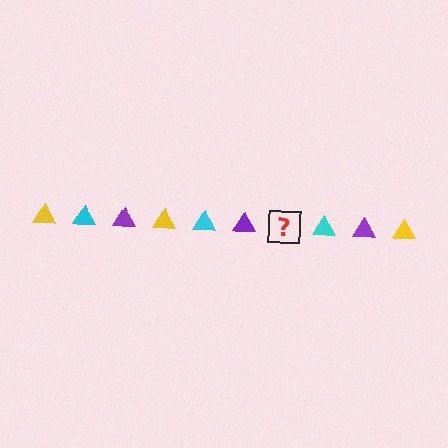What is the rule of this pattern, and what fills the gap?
The rule is that the pattern cycles through yellow, cyan, purple triangles. The gap should be filled with a yellow triangle.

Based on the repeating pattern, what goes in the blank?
The blank should be a yellow triangle.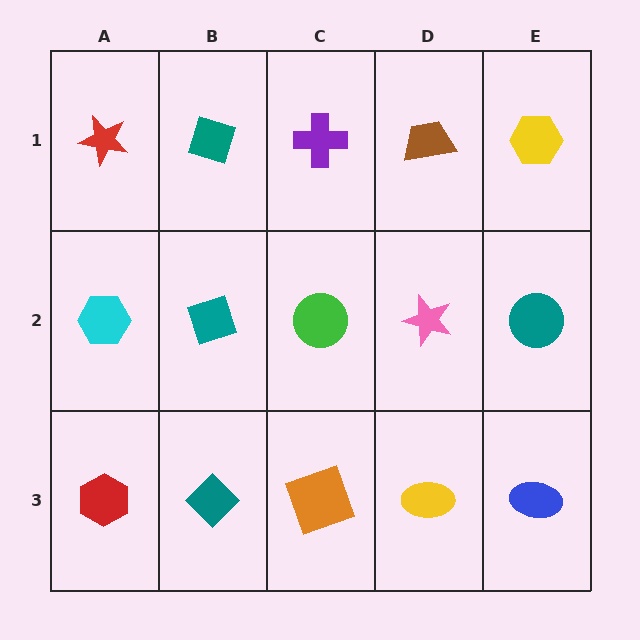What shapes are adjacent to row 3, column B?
A teal diamond (row 2, column B), a red hexagon (row 3, column A), an orange square (row 3, column C).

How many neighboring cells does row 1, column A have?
2.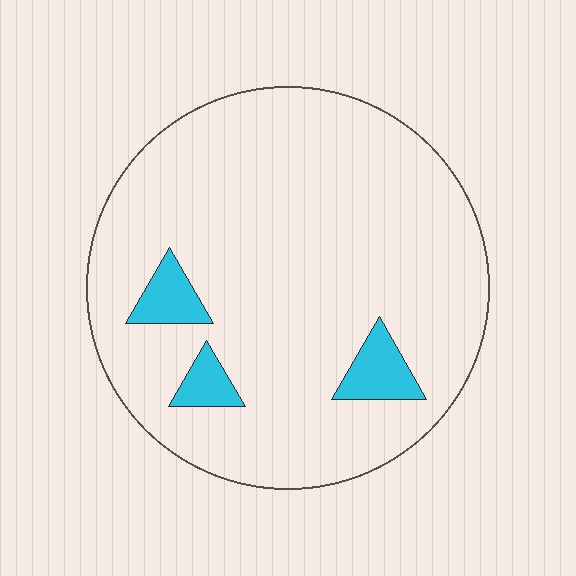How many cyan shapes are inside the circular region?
3.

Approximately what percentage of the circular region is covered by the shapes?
Approximately 10%.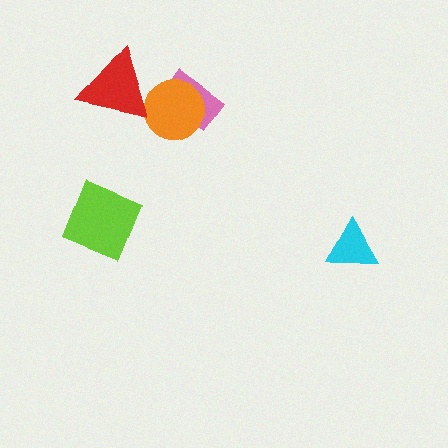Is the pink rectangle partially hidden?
Yes, it is partially covered by another shape.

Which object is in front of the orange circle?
The red triangle is in front of the orange circle.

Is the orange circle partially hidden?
Yes, it is partially covered by another shape.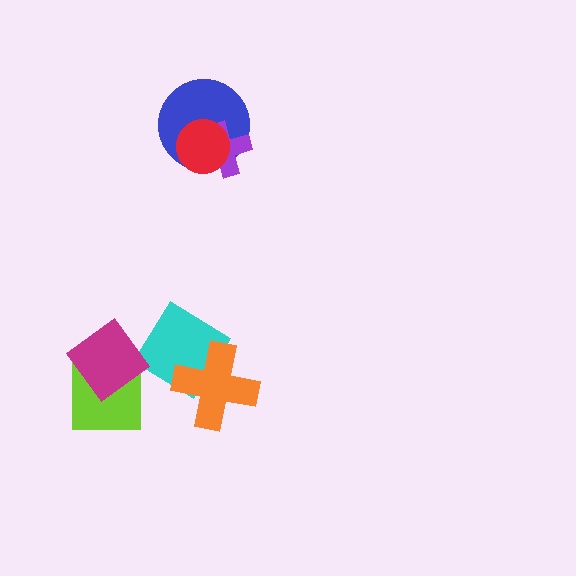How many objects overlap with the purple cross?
2 objects overlap with the purple cross.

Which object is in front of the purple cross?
The red circle is in front of the purple cross.